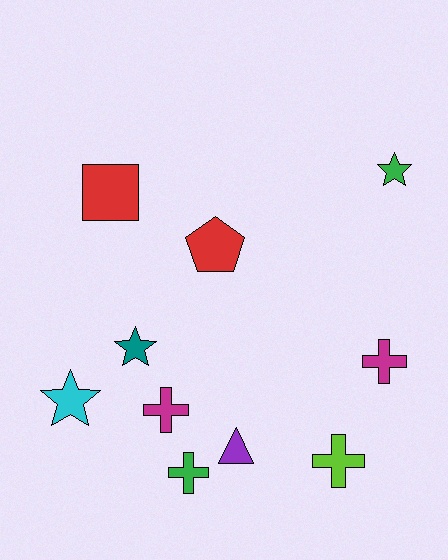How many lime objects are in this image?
There is 1 lime object.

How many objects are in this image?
There are 10 objects.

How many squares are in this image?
There is 1 square.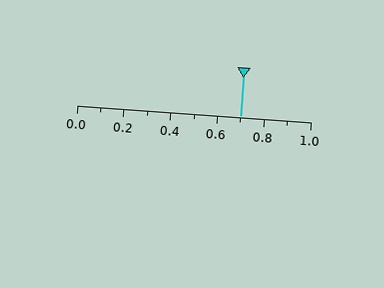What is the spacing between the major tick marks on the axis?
The major ticks are spaced 0.2 apart.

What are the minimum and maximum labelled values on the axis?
The axis runs from 0.0 to 1.0.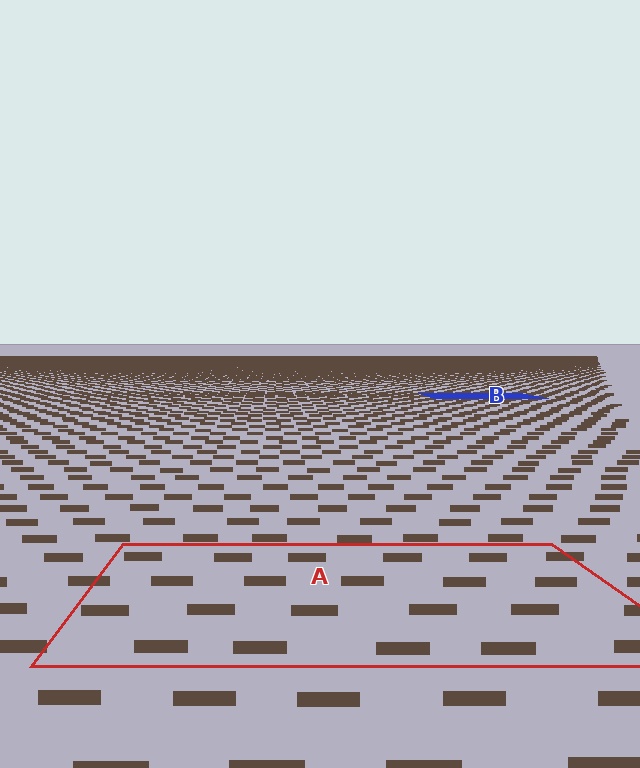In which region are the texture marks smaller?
The texture marks are smaller in region B, because it is farther away.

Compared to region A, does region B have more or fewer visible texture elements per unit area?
Region B has more texture elements per unit area — they are packed more densely because it is farther away.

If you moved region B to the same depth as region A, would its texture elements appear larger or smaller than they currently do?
They would appear larger. At a closer depth, the same texture elements are projected at a bigger on-screen size.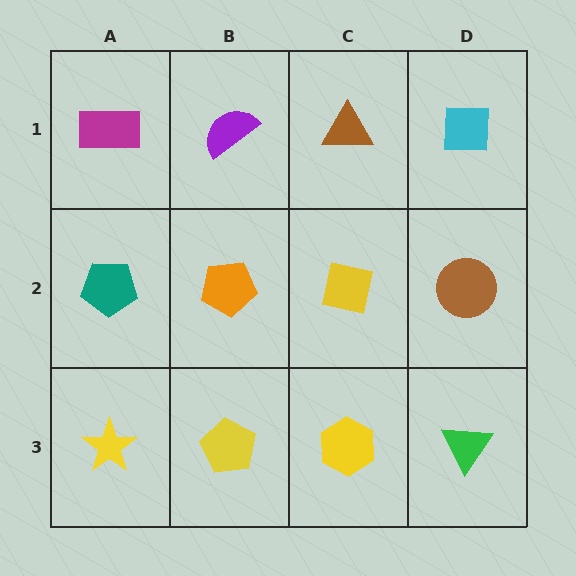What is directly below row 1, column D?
A brown circle.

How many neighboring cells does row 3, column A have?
2.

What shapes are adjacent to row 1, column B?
An orange pentagon (row 2, column B), a magenta rectangle (row 1, column A), a brown triangle (row 1, column C).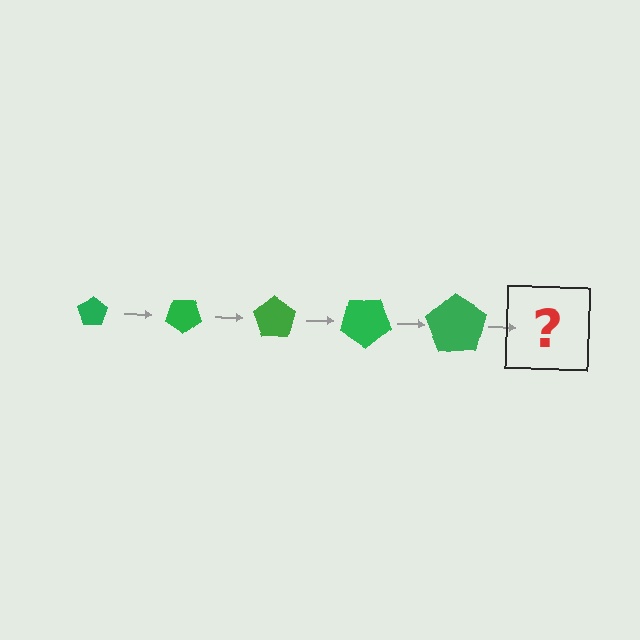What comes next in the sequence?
The next element should be a pentagon, larger than the previous one and rotated 175 degrees from the start.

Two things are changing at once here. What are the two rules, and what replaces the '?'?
The two rules are that the pentagon grows larger each step and it rotates 35 degrees each step. The '?' should be a pentagon, larger than the previous one and rotated 175 degrees from the start.